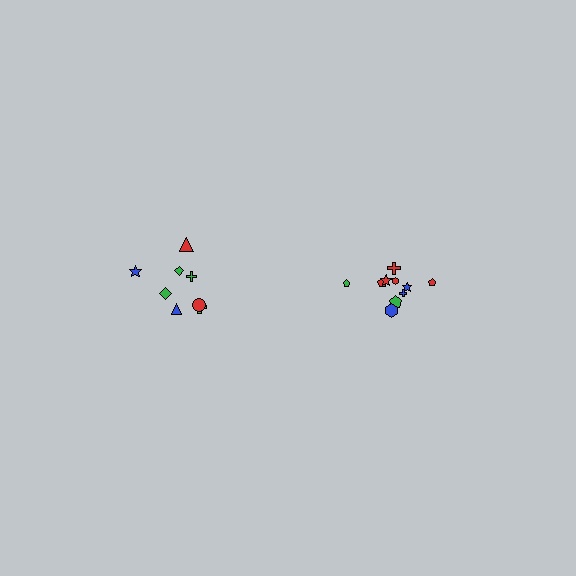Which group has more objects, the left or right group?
The right group.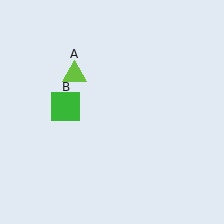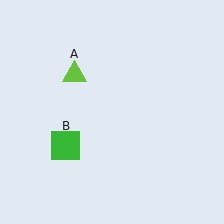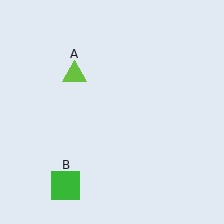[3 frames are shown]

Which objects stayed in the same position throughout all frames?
Lime triangle (object A) remained stationary.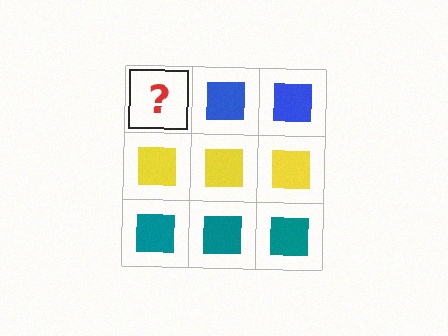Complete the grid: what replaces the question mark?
The question mark should be replaced with a blue square.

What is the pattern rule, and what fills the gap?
The rule is that each row has a consistent color. The gap should be filled with a blue square.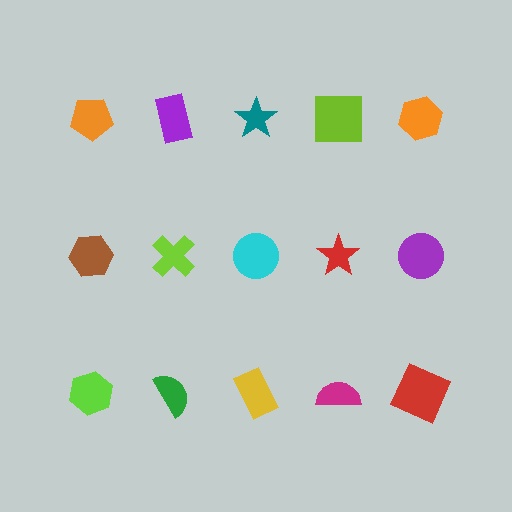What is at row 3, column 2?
A green semicircle.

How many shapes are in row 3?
5 shapes.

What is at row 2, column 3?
A cyan circle.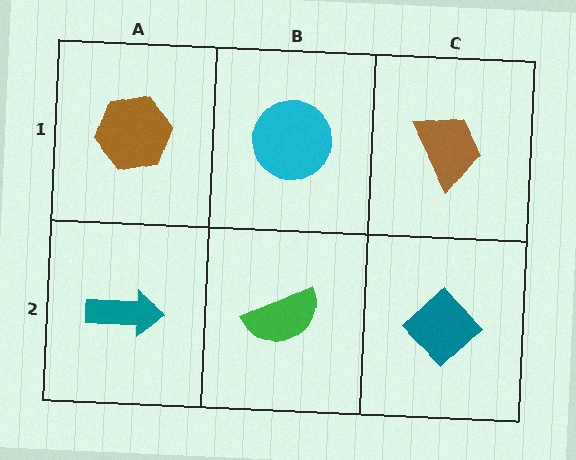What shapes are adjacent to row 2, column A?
A brown hexagon (row 1, column A), a green semicircle (row 2, column B).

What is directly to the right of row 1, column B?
A brown trapezoid.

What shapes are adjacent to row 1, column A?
A teal arrow (row 2, column A), a cyan circle (row 1, column B).